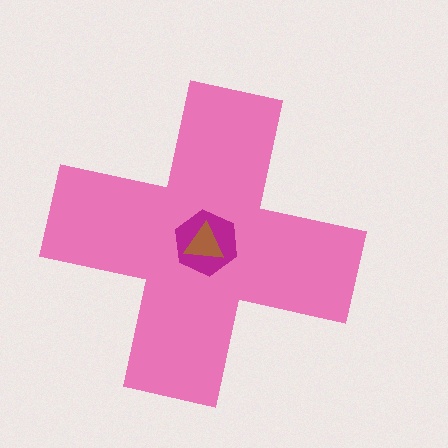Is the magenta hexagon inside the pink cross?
Yes.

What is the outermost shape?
The pink cross.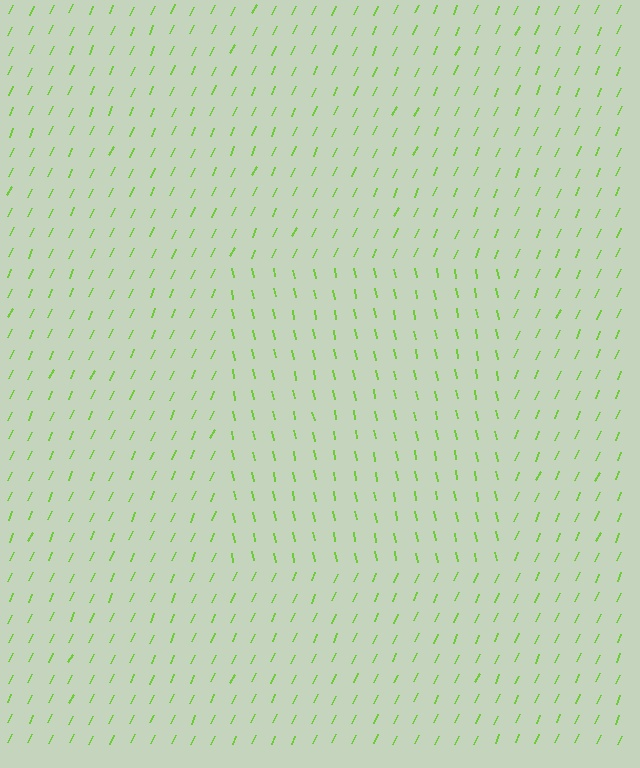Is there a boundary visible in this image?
Yes, there is a texture boundary formed by a change in line orientation.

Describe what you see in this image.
The image is filled with small lime line segments. A rectangle region in the image has lines oriented differently from the surrounding lines, creating a visible texture boundary.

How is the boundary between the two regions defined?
The boundary is defined purely by a change in line orientation (approximately 36 degrees difference). All lines are the same color and thickness.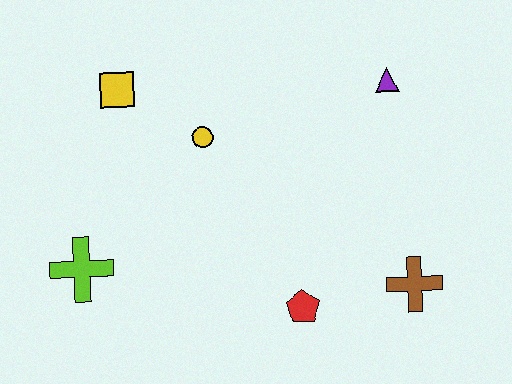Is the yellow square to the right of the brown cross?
No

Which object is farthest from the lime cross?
The purple triangle is farthest from the lime cross.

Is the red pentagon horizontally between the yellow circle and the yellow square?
No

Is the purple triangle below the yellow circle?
No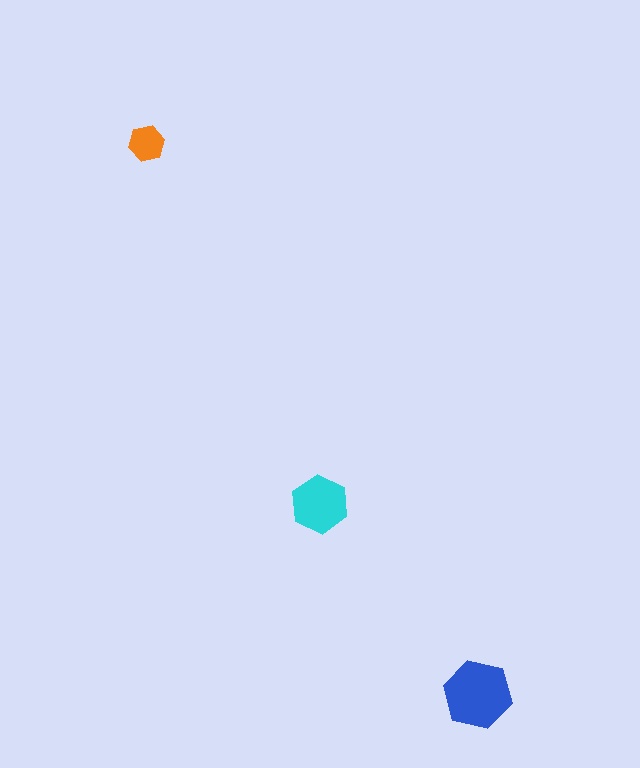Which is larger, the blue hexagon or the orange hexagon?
The blue one.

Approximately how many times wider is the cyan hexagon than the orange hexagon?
About 1.5 times wider.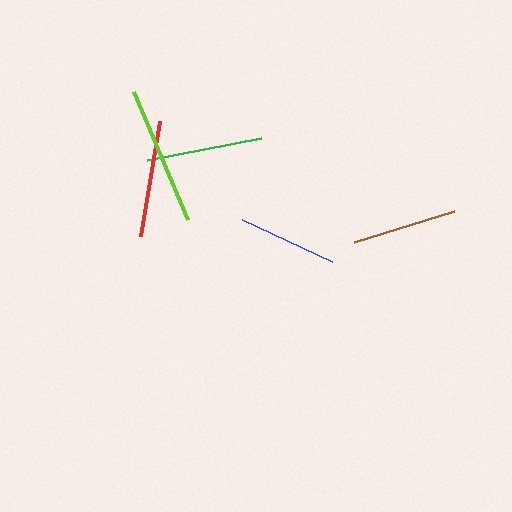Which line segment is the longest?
The lime line is the longest at approximately 140 pixels.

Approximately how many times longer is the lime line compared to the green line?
The lime line is approximately 1.2 times the length of the green line.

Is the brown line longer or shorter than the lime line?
The lime line is longer than the brown line.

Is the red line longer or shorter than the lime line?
The lime line is longer than the red line.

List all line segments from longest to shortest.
From longest to shortest: lime, red, green, brown, blue.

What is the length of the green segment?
The green segment is approximately 116 pixels long.